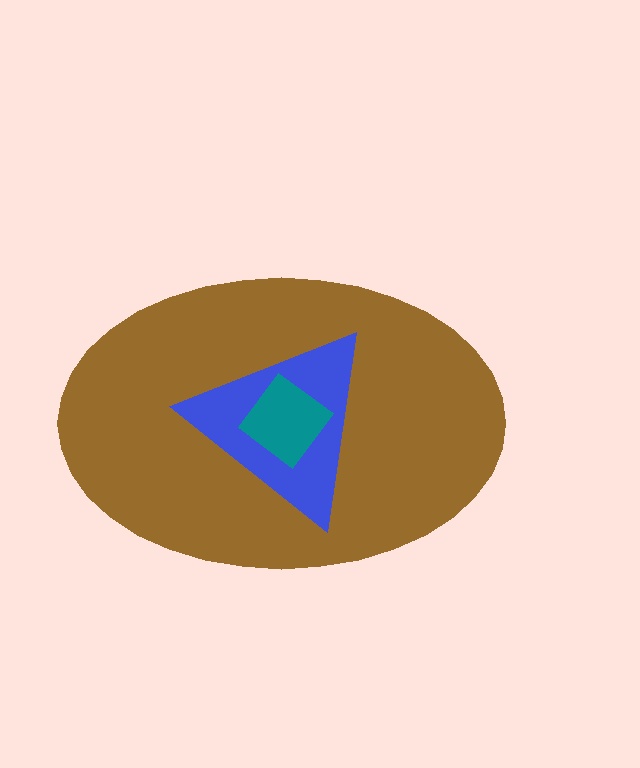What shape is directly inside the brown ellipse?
The blue triangle.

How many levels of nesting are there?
3.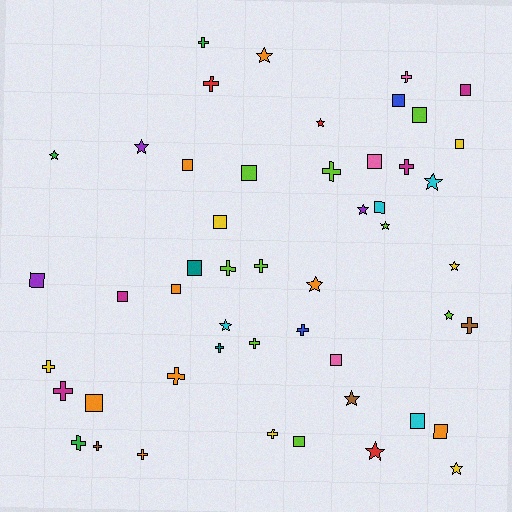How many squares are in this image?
There are 18 squares.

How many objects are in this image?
There are 50 objects.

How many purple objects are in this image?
There are 3 purple objects.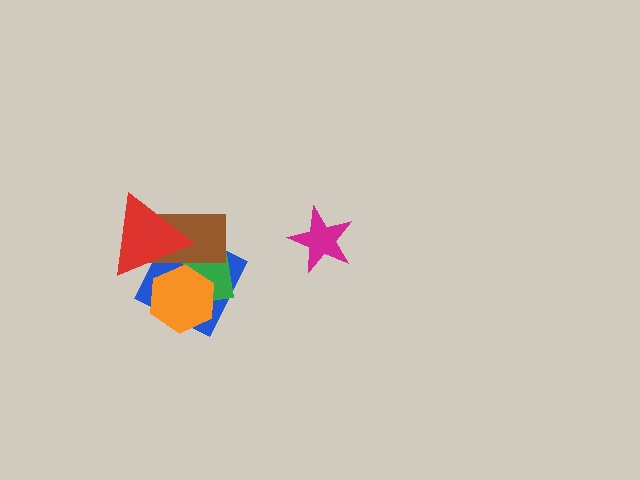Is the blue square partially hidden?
Yes, it is partially covered by another shape.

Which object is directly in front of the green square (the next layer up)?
The brown rectangle is directly in front of the green square.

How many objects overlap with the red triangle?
3 objects overlap with the red triangle.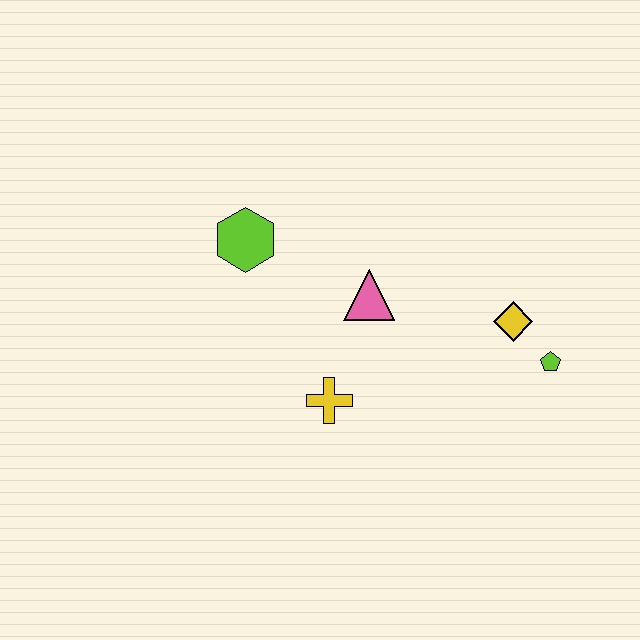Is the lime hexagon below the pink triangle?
No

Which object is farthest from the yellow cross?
The lime pentagon is farthest from the yellow cross.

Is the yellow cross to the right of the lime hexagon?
Yes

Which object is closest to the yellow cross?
The pink triangle is closest to the yellow cross.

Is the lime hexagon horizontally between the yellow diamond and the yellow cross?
No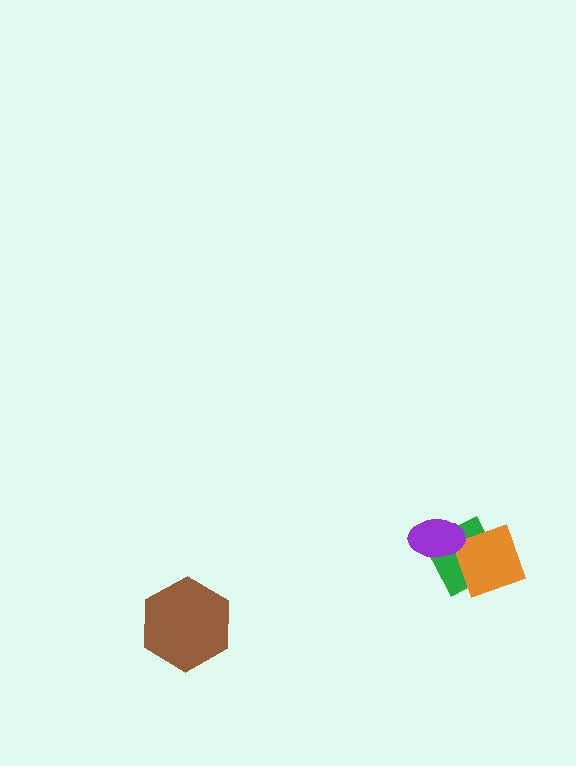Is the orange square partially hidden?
No, no other shape covers it.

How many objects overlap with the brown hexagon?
0 objects overlap with the brown hexagon.